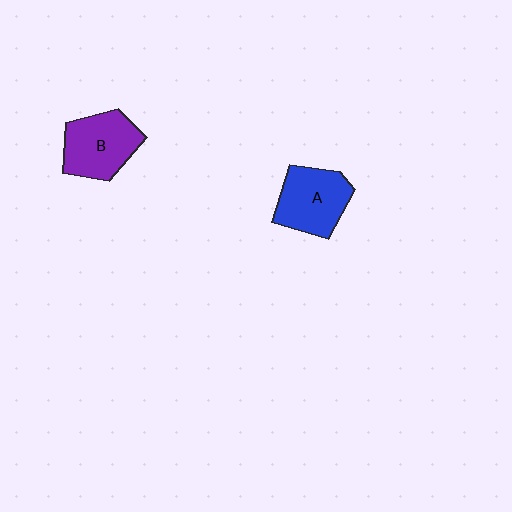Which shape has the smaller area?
Shape A (blue).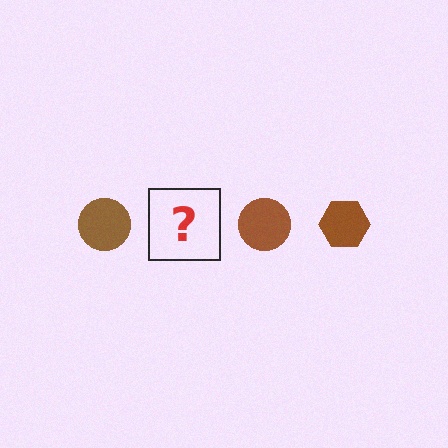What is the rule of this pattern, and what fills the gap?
The rule is that the pattern cycles through circle, hexagon shapes in brown. The gap should be filled with a brown hexagon.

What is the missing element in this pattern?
The missing element is a brown hexagon.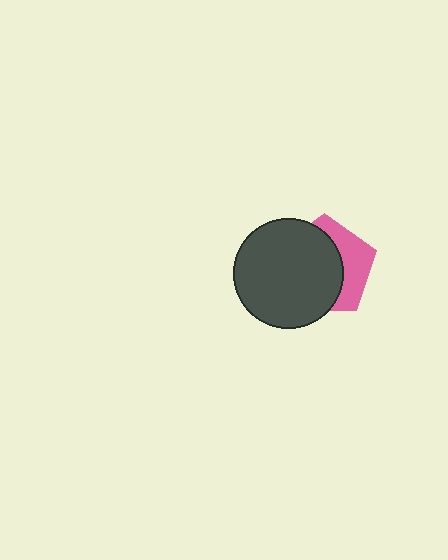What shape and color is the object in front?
The object in front is a dark gray circle.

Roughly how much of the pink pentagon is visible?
A small part of it is visible (roughly 36%).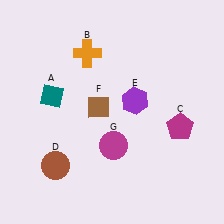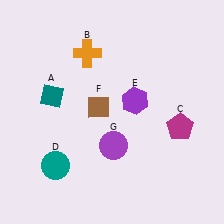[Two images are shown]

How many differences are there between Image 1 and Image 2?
There are 2 differences between the two images.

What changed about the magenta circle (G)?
In Image 1, G is magenta. In Image 2, it changed to purple.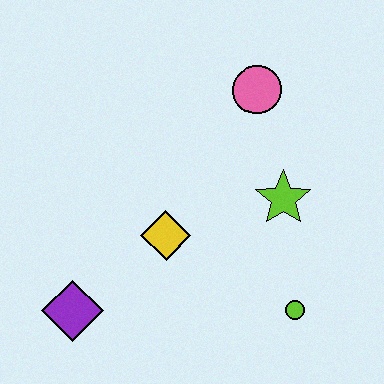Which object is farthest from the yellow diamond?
The pink circle is farthest from the yellow diamond.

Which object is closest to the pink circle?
The lime star is closest to the pink circle.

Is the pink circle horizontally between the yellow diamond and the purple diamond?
No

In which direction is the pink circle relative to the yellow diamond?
The pink circle is above the yellow diamond.